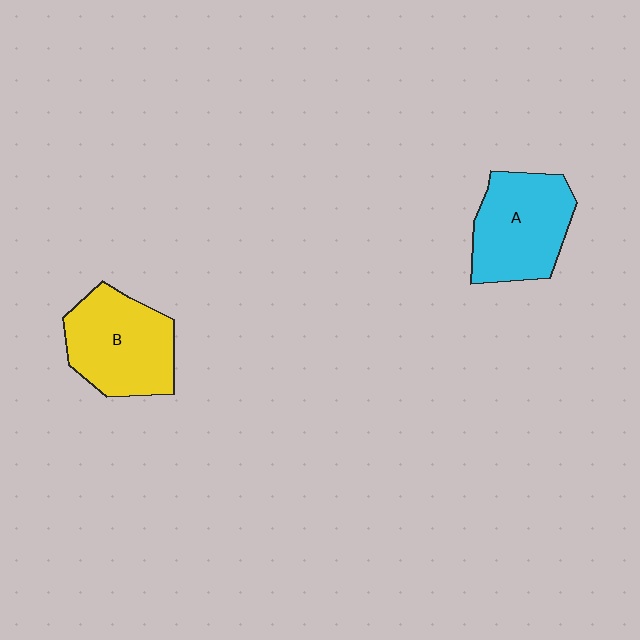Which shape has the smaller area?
Shape A (cyan).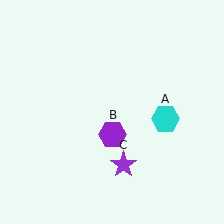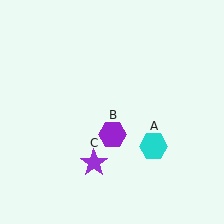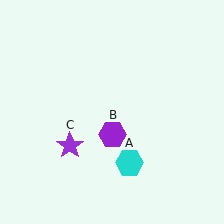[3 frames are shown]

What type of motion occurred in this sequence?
The cyan hexagon (object A), purple star (object C) rotated clockwise around the center of the scene.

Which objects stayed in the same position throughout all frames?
Purple hexagon (object B) remained stationary.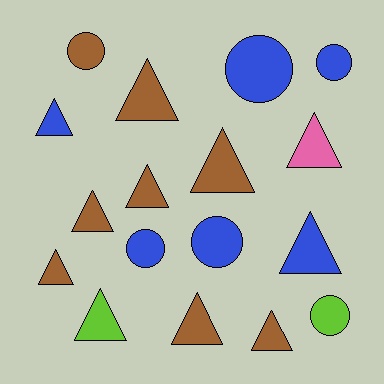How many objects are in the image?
There are 17 objects.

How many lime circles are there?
There is 1 lime circle.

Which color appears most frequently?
Brown, with 8 objects.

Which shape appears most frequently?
Triangle, with 11 objects.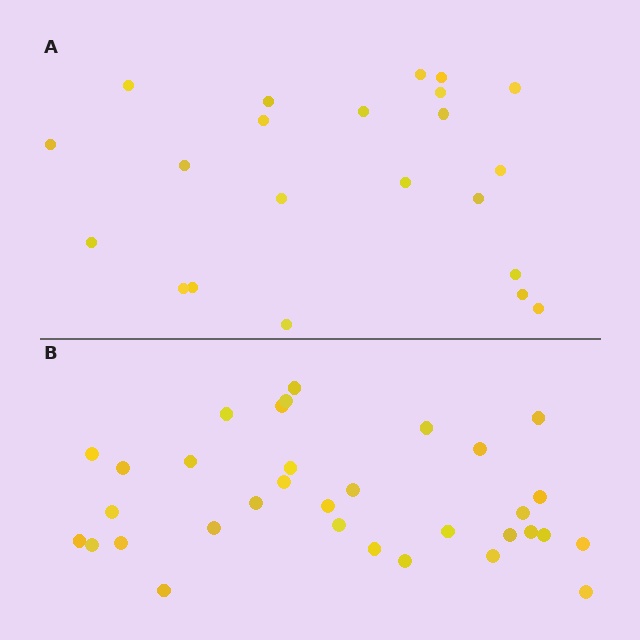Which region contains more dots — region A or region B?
Region B (the bottom region) has more dots.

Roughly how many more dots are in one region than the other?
Region B has roughly 12 or so more dots than region A.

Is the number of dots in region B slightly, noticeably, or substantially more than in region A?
Region B has substantially more. The ratio is roughly 1.5 to 1.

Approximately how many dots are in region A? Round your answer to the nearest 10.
About 20 dots. (The exact count is 22, which rounds to 20.)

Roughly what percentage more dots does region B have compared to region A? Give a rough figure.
About 50% more.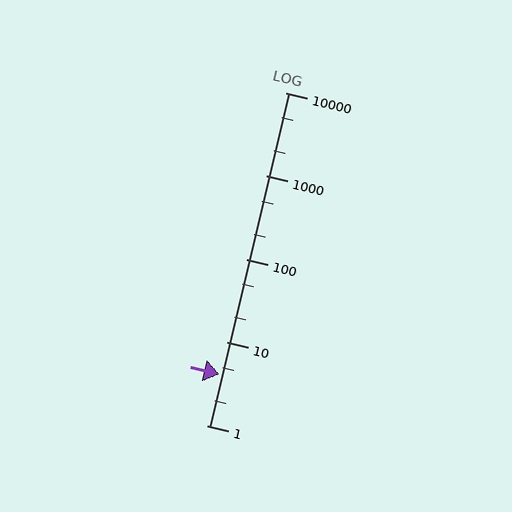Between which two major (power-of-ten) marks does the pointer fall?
The pointer is between 1 and 10.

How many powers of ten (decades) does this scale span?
The scale spans 4 decades, from 1 to 10000.